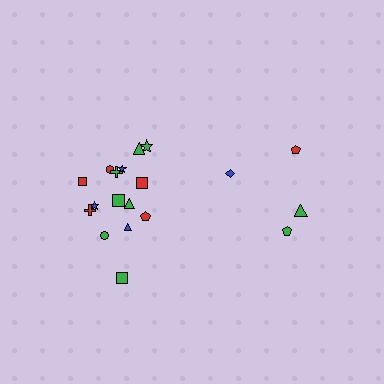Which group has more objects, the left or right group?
The left group.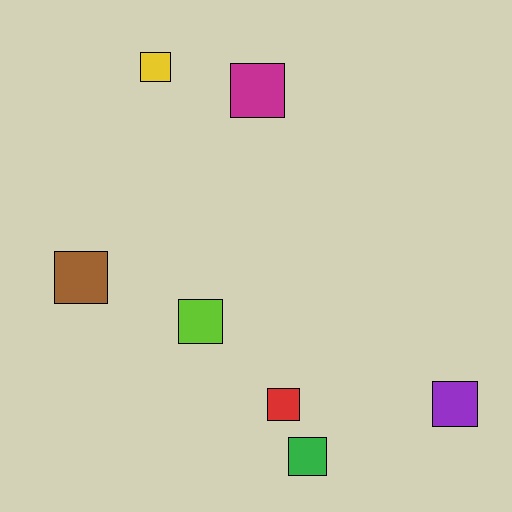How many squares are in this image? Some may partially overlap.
There are 7 squares.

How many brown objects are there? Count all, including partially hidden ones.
There is 1 brown object.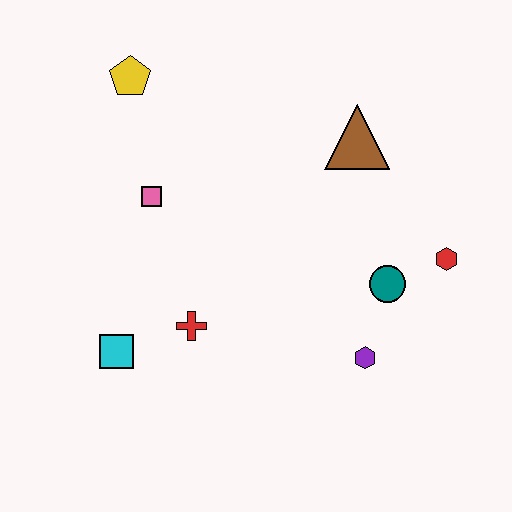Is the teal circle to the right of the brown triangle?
Yes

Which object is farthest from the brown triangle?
The cyan square is farthest from the brown triangle.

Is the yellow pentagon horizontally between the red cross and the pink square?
No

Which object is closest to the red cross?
The cyan square is closest to the red cross.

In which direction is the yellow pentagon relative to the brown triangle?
The yellow pentagon is to the left of the brown triangle.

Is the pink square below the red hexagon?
No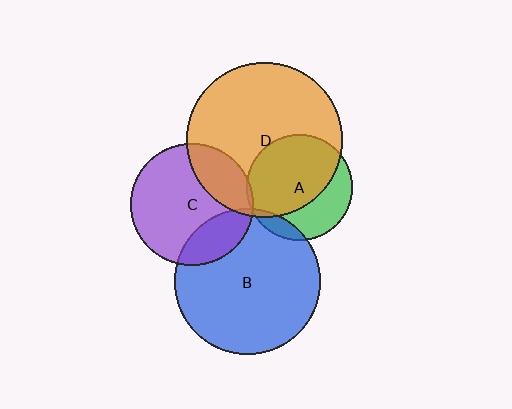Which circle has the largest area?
Circle D (orange).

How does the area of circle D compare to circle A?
Approximately 2.1 times.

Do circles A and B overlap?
Yes.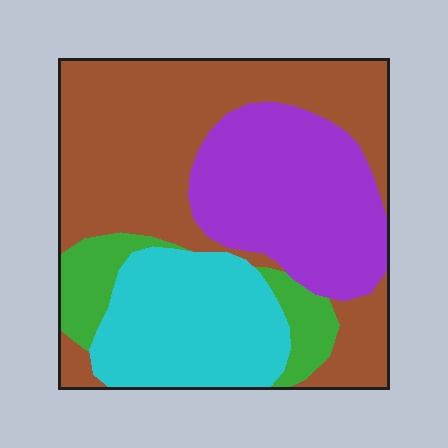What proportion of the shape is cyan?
Cyan covers 22% of the shape.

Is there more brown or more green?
Brown.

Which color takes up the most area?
Brown, at roughly 45%.